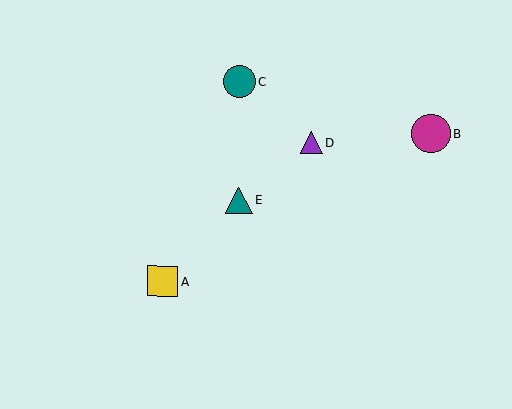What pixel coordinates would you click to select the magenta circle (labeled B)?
Click at (431, 133) to select the magenta circle B.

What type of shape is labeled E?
Shape E is a teal triangle.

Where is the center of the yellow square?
The center of the yellow square is at (162, 281).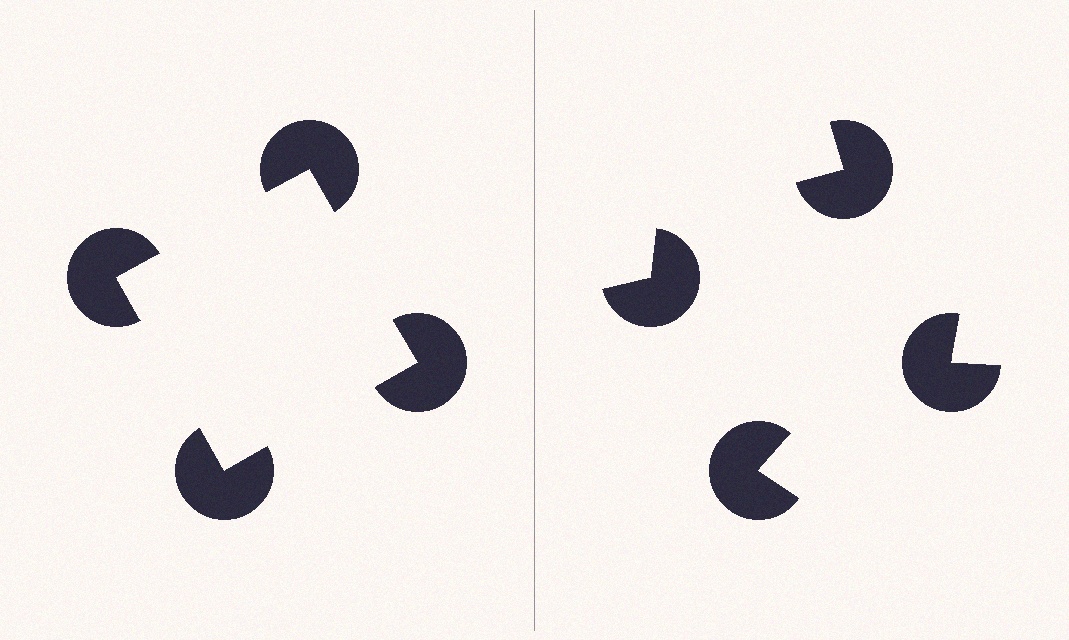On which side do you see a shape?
An illusory square appears on the left side. On the right side the wedge cuts are rotated, so no coherent shape forms.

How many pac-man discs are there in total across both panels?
8 — 4 on each side.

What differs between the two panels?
The pac-man discs are positioned identically on both sides; only the wedge orientations differ. On the left they align to a square; on the right they are misaligned.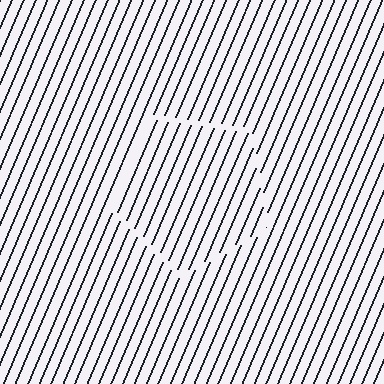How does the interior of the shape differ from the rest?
The interior of the shape contains the same grating, shifted by half a period — the contour is defined by the phase discontinuity where line-ends from the inner and outer gratings abut.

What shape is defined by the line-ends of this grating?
An illusory pentagon. The interior of the shape contains the same grating, shifted by half a period — the contour is defined by the phase discontinuity where line-ends from the inner and outer gratings abut.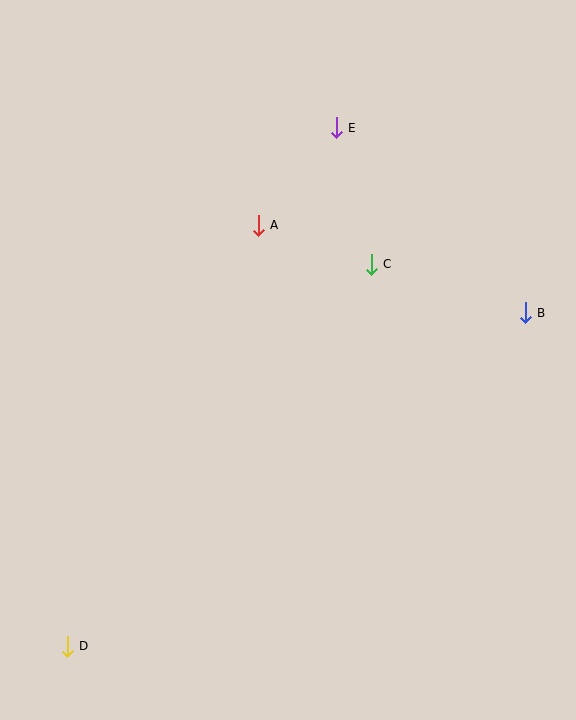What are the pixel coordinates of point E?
Point E is at (336, 128).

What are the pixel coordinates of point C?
Point C is at (371, 264).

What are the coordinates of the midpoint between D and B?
The midpoint between D and B is at (296, 479).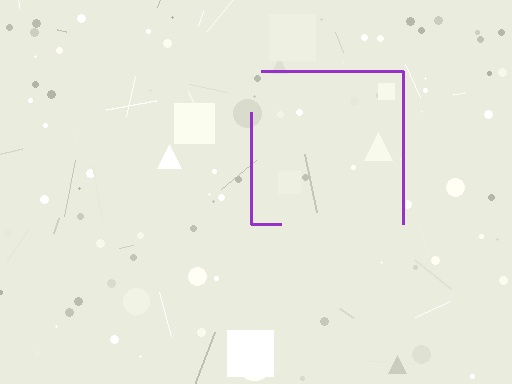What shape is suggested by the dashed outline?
The dashed outline suggests a square.